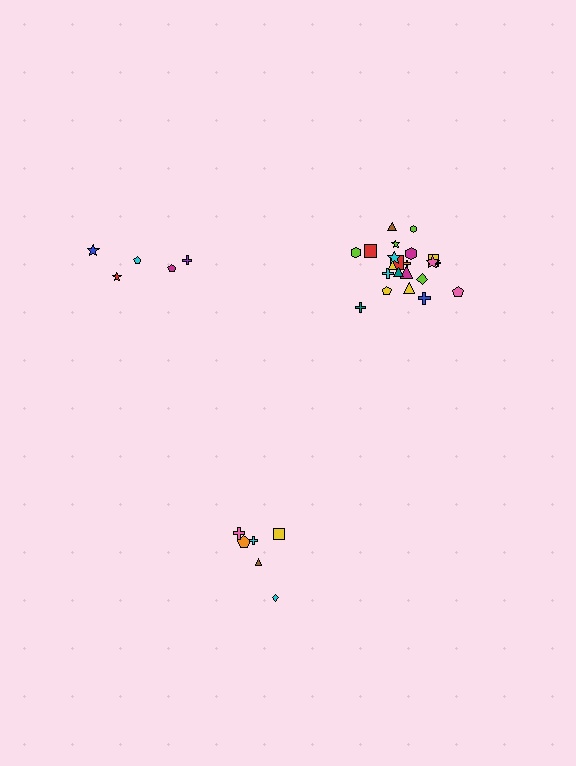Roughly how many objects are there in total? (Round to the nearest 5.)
Roughly 35 objects in total.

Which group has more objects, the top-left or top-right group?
The top-right group.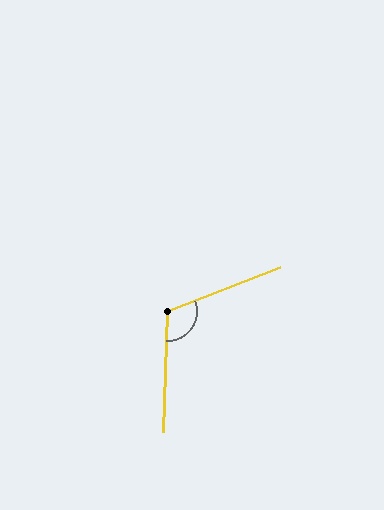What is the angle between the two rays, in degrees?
Approximately 113 degrees.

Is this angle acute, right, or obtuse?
It is obtuse.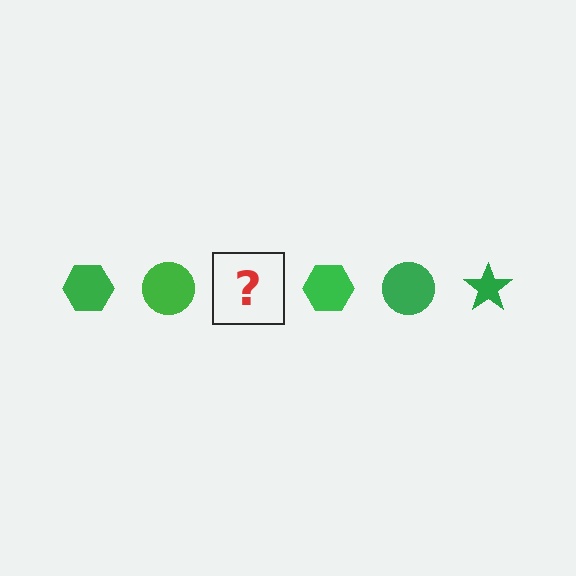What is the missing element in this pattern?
The missing element is a green star.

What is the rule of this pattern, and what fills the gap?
The rule is that the pattern cycles through hexagon, circle, star shapes in green. The gap should be filled with a green star.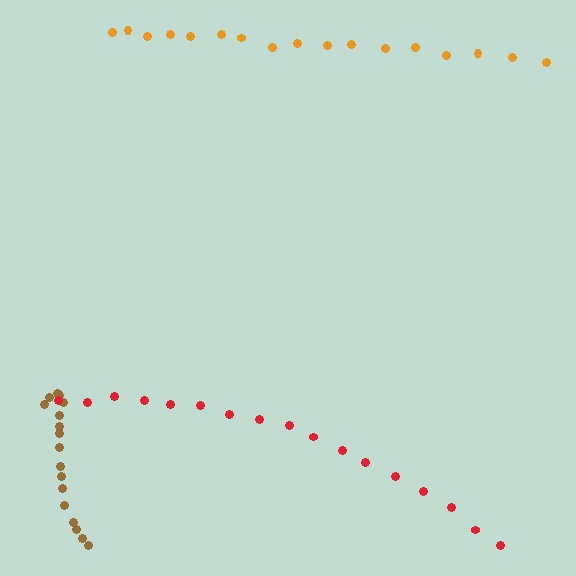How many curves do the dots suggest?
There are 3 distinct paths.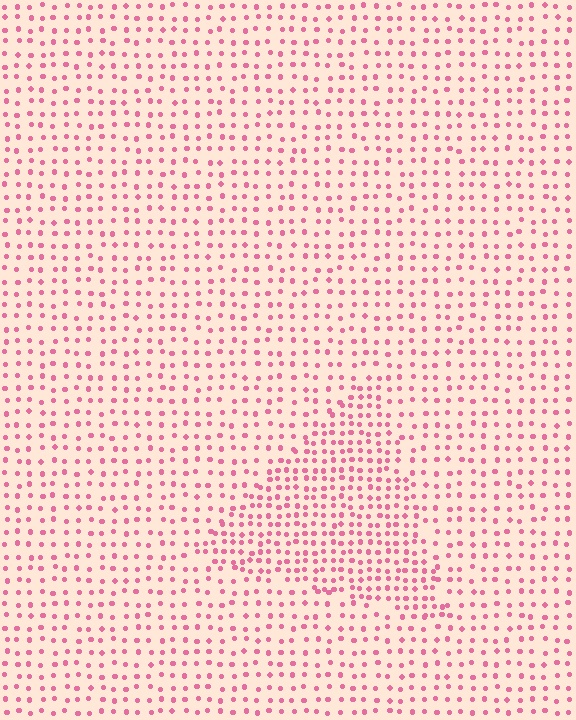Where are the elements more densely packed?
The elements are more densely packed inside the triangle boundary.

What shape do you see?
I see a triangle.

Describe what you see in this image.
The image contains small pink elements arranged at two different densities. A triangle-shaped region is visible where the elements are more densely packed than the surrounding area.